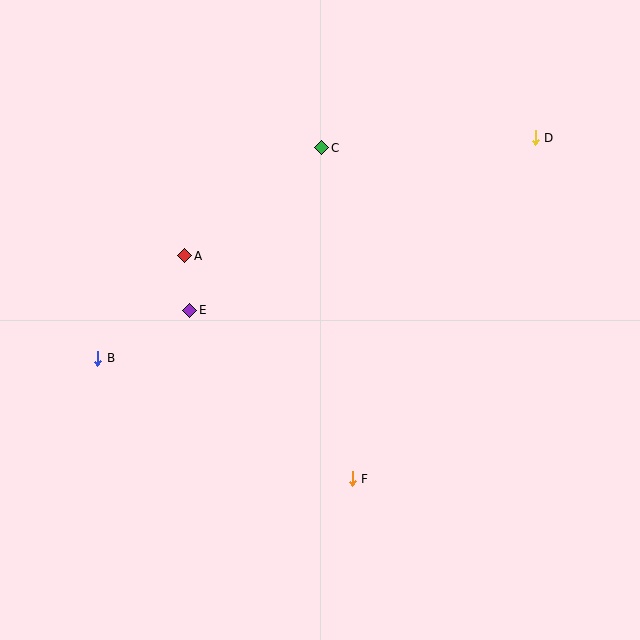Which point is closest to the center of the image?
Point E at (190, 310) is closest to the center.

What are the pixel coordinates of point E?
Point E is at (190, 310).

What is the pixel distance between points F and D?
The distance between F and D is 387 pixels.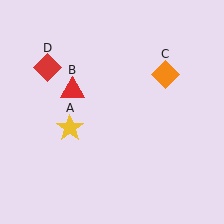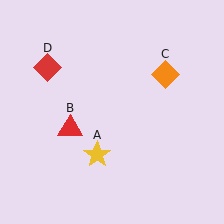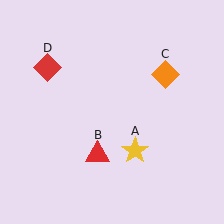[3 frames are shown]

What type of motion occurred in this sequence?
The yellow star (object A), red triangle (object B) rotated counterclockwise around the center of the scene.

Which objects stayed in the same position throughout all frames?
Orange diamond (object C) and red diamond (object D) remained stationary.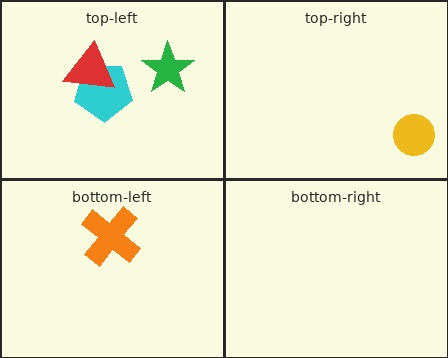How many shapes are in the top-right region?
1.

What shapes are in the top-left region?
The cyan pentagon, the green star, the red triangle.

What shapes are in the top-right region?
The yellow circle.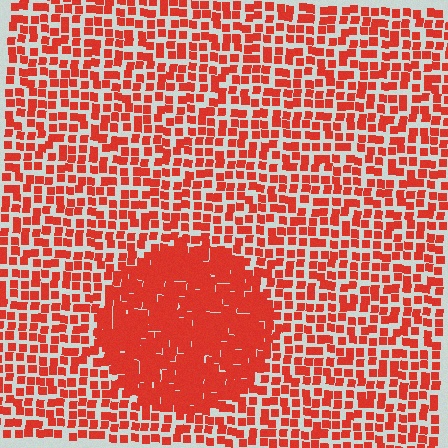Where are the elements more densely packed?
The elements are more densely packed inside the circle boundary.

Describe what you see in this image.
The image contains small red elements arranged at two different densities. A circle-shaped region is visible where the elements are more densely packed than the surrounding area.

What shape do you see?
I see a circle.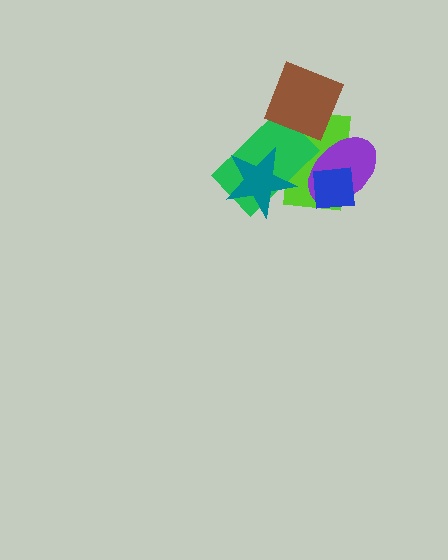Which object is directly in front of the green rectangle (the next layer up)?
The purple ellipse is directly in front of the green rectangle.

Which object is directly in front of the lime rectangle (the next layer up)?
The green rectangle is directly in front of the lime rectangle.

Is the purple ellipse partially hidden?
Yes, it is partially covered by another shape.